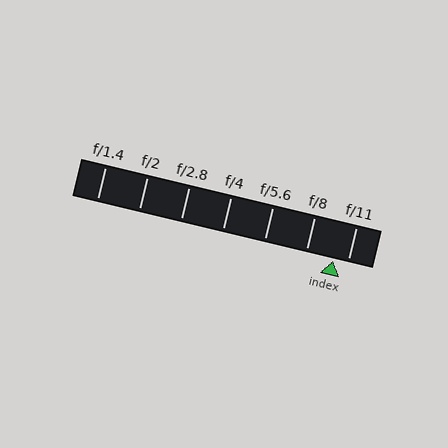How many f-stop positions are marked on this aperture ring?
There are 7 f-stop positions marked.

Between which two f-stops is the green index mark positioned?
The index mark is between f/8 and f/11.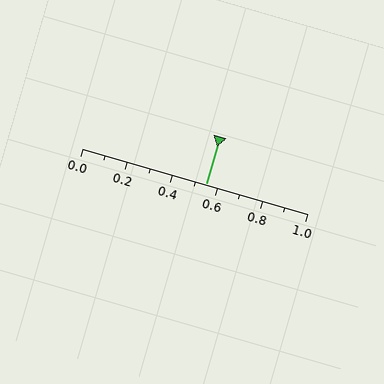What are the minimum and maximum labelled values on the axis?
The axis runs from 0.0 to 1.0.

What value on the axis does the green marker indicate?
The marker indicates approximately 0.55.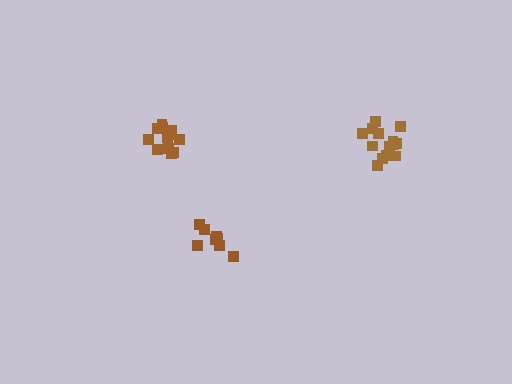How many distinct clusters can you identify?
There are 3 distinct clusters.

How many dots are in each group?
Group 1: 13 dots, Group 2: 14 dots, Group 3: 9 dots (36 total).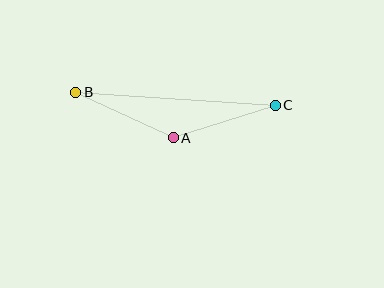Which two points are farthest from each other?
Points B and C are farthest from each other.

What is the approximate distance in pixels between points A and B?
The distance between A and B is approximately 108 pixels.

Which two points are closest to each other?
Points A and C are closest to each other.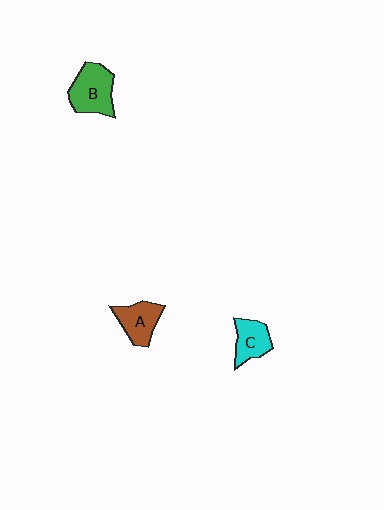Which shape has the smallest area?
Shape C (cyan).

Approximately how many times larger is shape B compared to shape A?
Approximately 1.3 times.